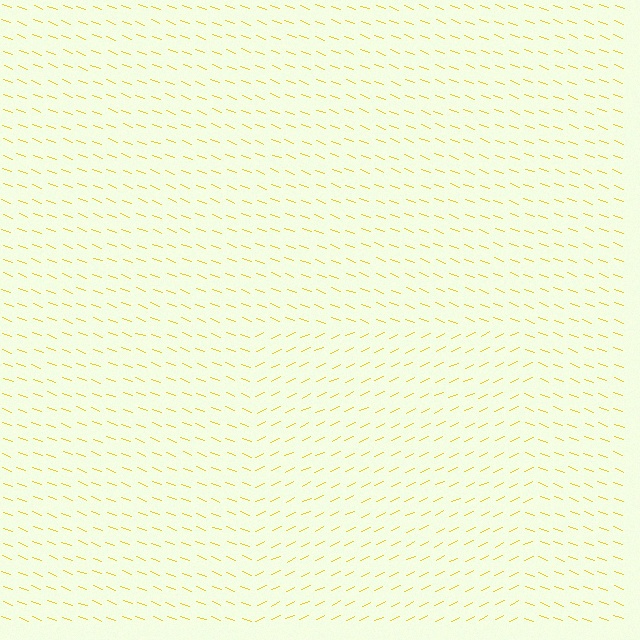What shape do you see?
I see a rectangle.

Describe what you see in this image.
The image is filled with small yellow line segments. A rectangle region in the image has lines oriented differently from the surrounding lines, creating a visible texture boundary.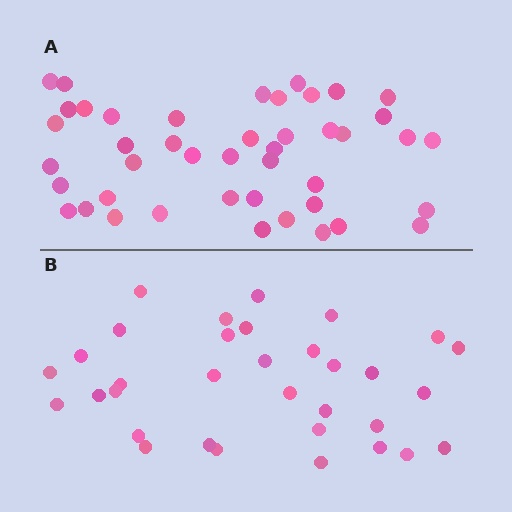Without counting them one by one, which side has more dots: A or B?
Region A (the top region) has more dots.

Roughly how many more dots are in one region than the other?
Region A has roughly 12 or so more dots than region B.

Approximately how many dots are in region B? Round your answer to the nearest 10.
About 30 dots. (The exact count is 33, which rounds to 30.)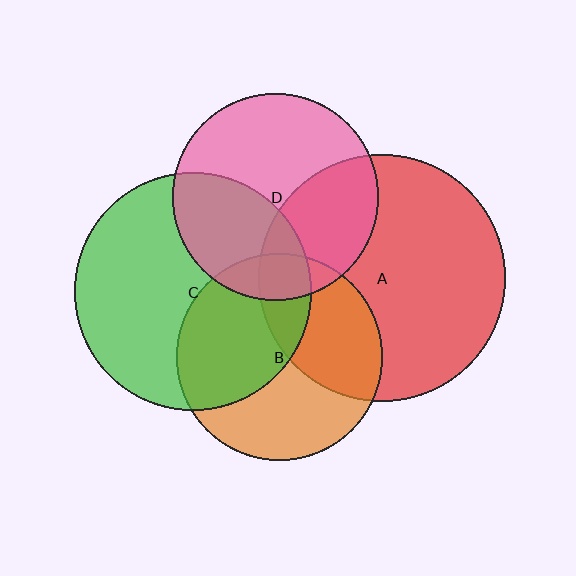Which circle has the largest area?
Circle A (red).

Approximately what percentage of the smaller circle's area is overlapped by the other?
Approximately 35%.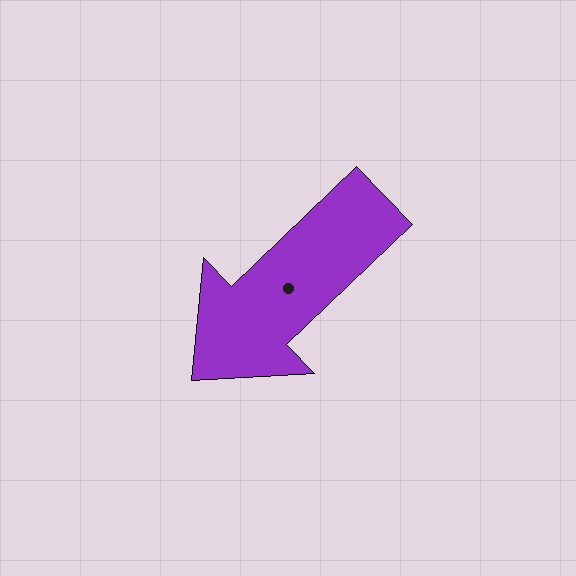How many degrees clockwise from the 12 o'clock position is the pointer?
Approximately 226 degrees.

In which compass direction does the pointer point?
Southwest.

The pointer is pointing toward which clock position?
Roughly 8 o'clock.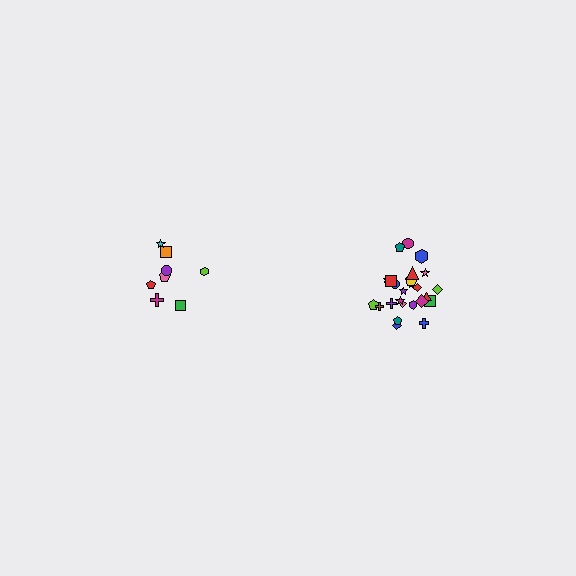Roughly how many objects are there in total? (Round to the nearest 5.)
Roughly 35 objects in total.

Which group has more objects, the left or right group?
The right group.